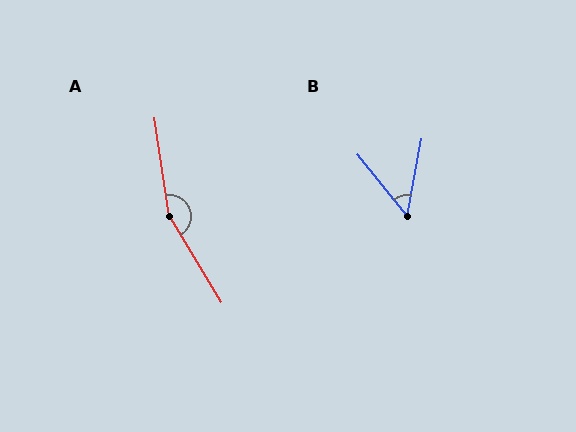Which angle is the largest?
A, at approximately 157 degrees.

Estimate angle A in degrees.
Approximately 157 degrees.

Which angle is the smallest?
B, at approximately 50 degrees.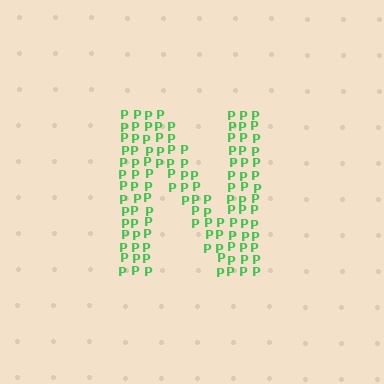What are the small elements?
The small elements are letter P's.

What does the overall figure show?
The overall figure shows the letter N.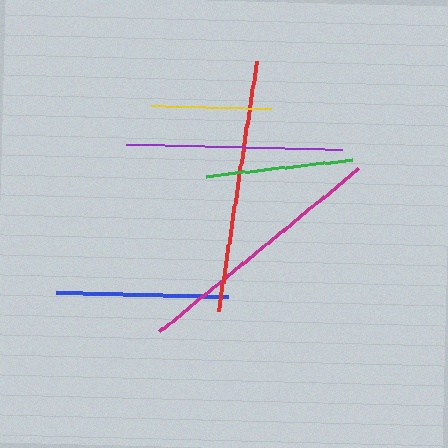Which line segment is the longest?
The magenta line is the longest at approximately 256 pixels.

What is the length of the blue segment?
The blue segment is approximately 172 pixels long.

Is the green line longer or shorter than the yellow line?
The green line is longer than the yellow line.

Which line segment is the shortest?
The yellow line is the shortest at approximately 120 pixels.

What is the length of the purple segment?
The purple segment is approximately 215 pixels long.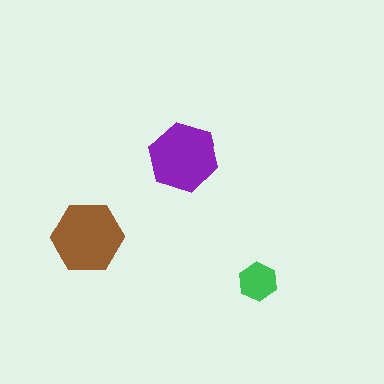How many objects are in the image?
There are 3 objects in the image.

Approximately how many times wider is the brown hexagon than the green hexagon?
About 2 times wider.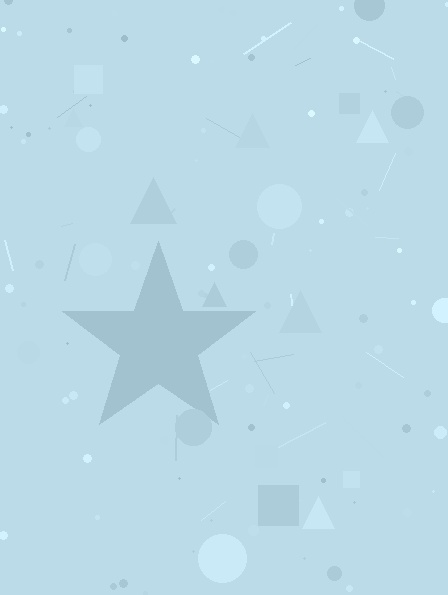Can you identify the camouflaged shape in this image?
The camouflaged shape is a star.